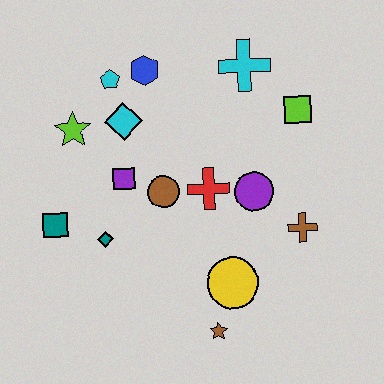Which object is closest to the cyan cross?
The lime square is closest to the cyan cross.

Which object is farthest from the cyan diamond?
The brown star is farthest from the cyan diamond.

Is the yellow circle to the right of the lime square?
No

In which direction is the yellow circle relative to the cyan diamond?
The yellow circle is below the cyan diamond.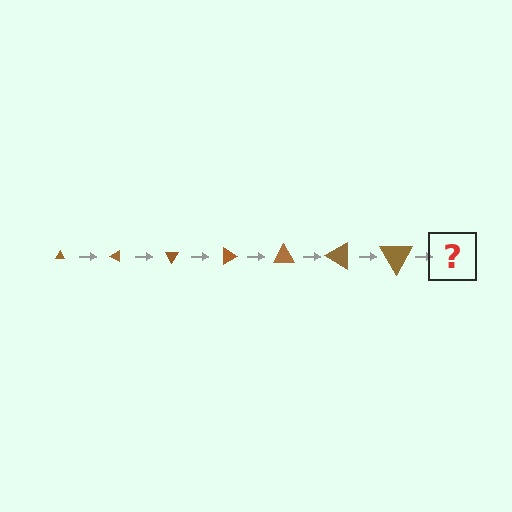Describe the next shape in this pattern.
It should be a triangle, larger than the previous one and rotated 210 degrees from the start.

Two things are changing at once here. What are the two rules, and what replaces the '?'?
The two rules are that the triangle grows larger each step and it rotates 30 degrees each step. The '?' should be a triangle, larger than the previous one and rotated 210 degrees from the start.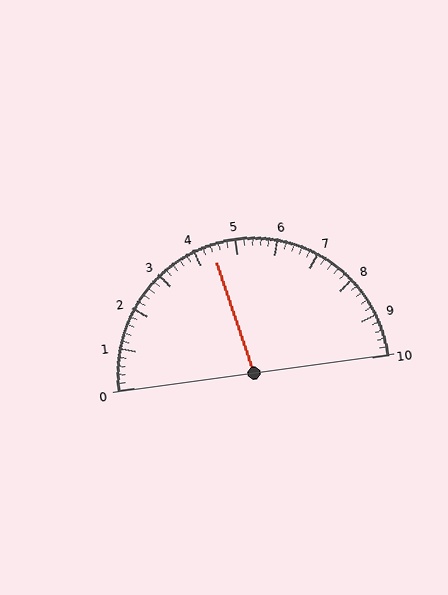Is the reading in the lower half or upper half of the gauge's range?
The reading is in the lower half of the range (0 to 10).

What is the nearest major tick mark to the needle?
The nearest major tick mark is 4.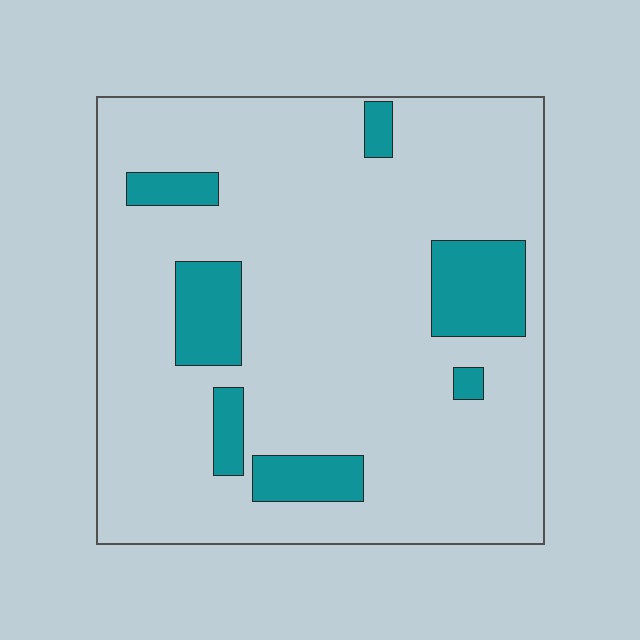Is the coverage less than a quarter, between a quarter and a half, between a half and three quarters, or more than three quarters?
Less than a quarter.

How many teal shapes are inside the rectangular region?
7.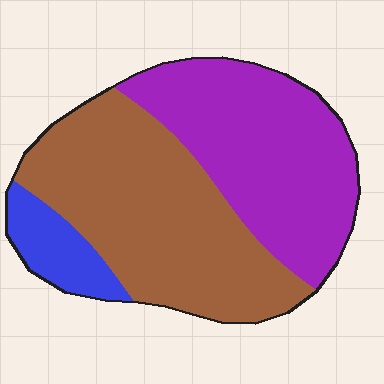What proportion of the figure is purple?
Purple takes up between a third and a half of the figure.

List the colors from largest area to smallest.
From largest to smallest: brown, purple, blue.